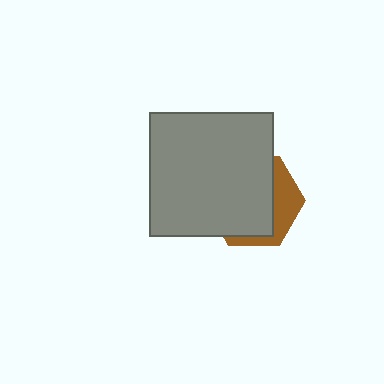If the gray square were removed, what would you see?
You would see the complete brown hexagon.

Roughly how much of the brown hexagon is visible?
A small part of it is visible (roughly 30%).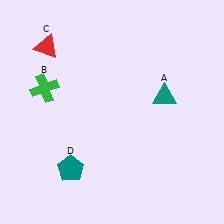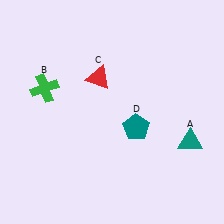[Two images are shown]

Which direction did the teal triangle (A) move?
The teal triangle (A) moved down.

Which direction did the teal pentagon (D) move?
The teal pentagon (D) moved right.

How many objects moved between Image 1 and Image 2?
3 objects moved between the two images.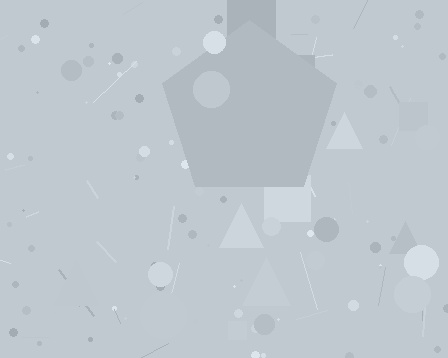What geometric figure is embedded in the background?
A pentagon is embedded in the background.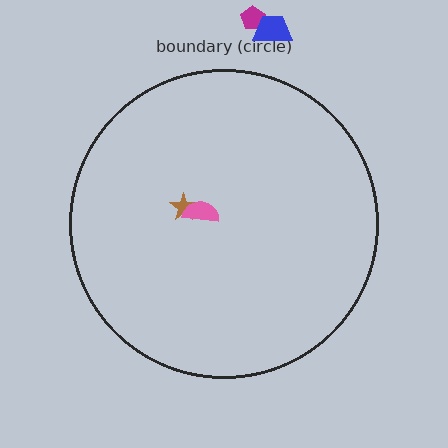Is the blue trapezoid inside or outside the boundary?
Outside.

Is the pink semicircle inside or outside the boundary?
Inside.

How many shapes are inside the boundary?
2 inside, 2 outside.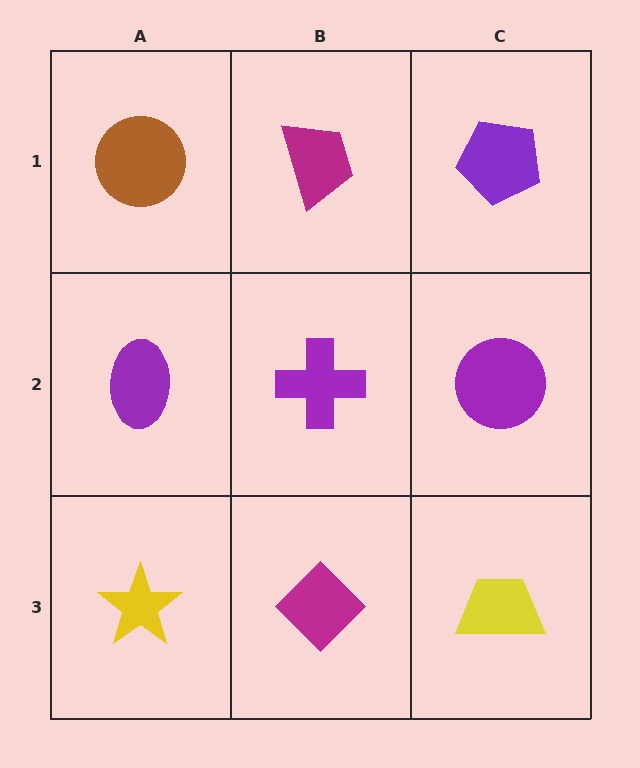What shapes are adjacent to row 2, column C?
A purple pentagon (row 1, column C), a yellow trapezoid (row 3, column C), a purple cross (row 2, column B).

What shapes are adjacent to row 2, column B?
A magenta trapezoid (row 1, column B), a magenta diamond (row 3, column B), a purple ellipse (row 2, column A), a purple circle (row 2, column C).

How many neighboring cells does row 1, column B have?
3.